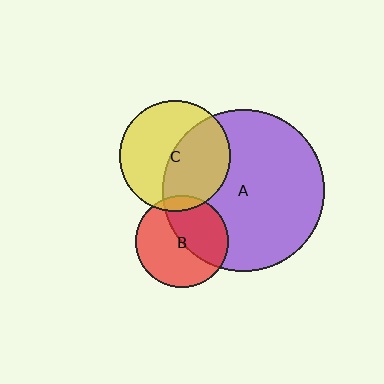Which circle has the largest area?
Circle A (purple).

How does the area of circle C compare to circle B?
Approximately 1.4 times.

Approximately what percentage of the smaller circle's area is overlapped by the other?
Approximately 10%.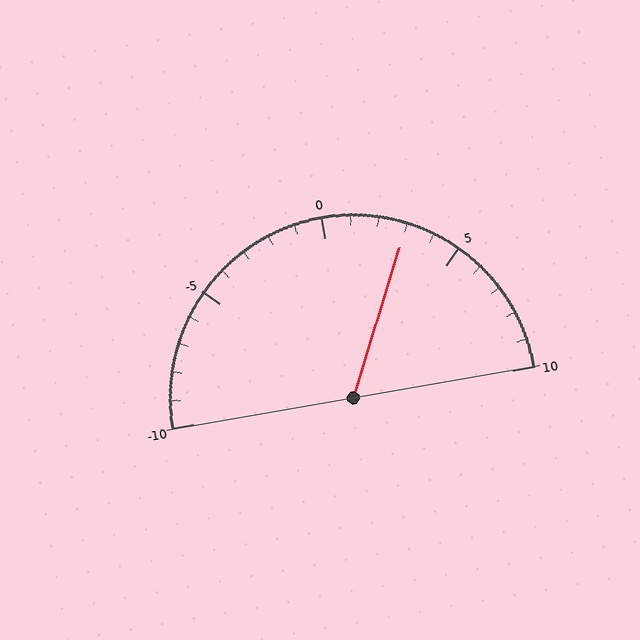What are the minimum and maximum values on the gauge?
The gauge ranges from -10 to 10.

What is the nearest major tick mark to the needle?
The nearest major tick mark is 5.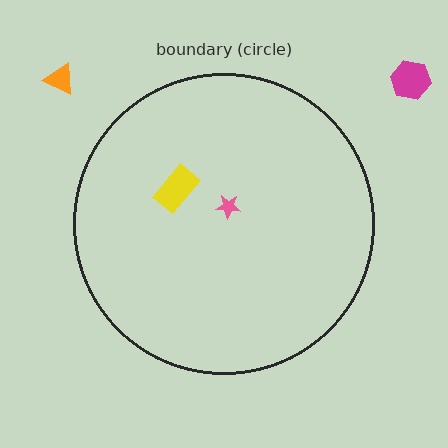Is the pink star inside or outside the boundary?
Inside.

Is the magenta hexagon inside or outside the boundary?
Outside.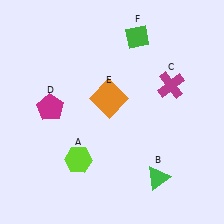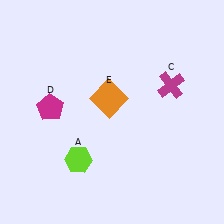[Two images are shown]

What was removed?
The green triangle (B), the green diamond (F) were removed in Image 2.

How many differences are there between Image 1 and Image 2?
There are 2 differences between the two images.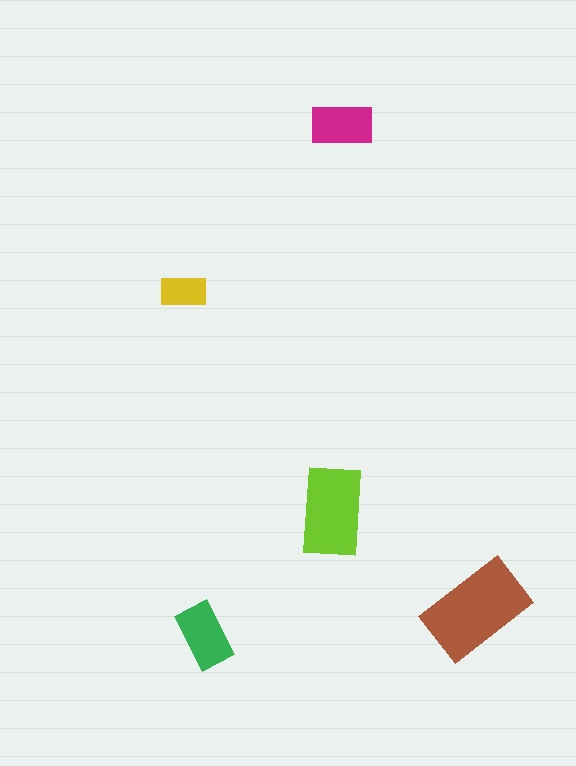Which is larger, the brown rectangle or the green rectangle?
The brown one.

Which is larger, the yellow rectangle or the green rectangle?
The green one.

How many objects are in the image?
There are 5 objects in the image.